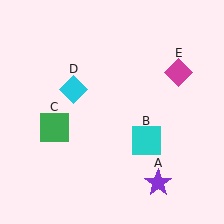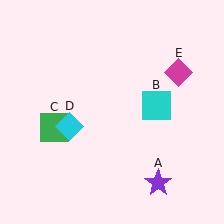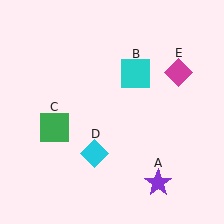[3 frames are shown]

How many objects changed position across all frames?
2 objects changed position: cyan square (object B), cyan diamond (object D).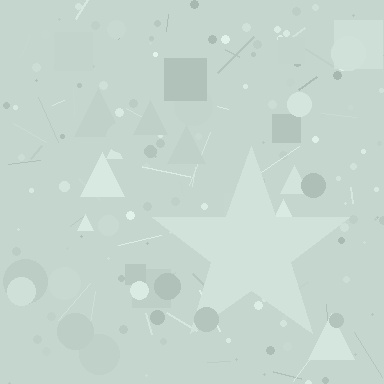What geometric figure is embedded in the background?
A star is embedded in the background.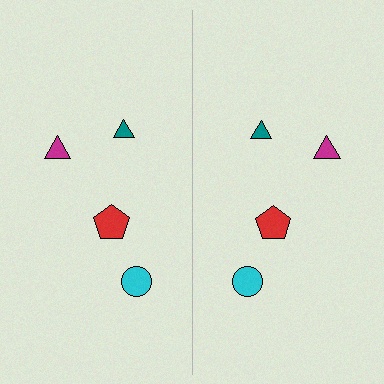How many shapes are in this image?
There are 8 shapes in this image.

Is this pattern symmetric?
Yes, this pattern has bilateral (reflection) symmetry.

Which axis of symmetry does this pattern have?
The pattern has a vertical axis of symmetry running through the center of the image.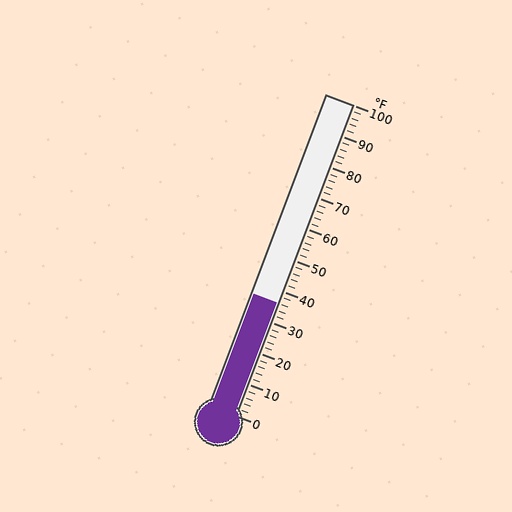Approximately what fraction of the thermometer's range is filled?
The thermometer is filled to approximately 35% of its range.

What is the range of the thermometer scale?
The thermometer scale ranges from 0°F to 100°F.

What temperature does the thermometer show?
The thermometer shows approximately 36°F.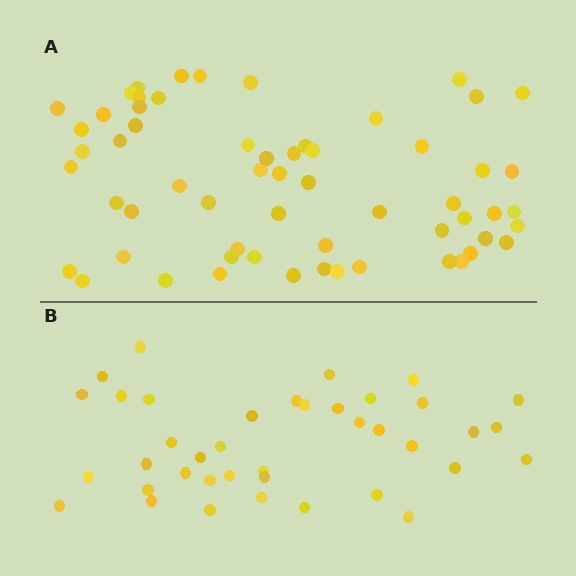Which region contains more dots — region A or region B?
Region A (the top region) has more dots.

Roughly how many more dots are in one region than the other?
Region A has approximately 20 more dots than region B.